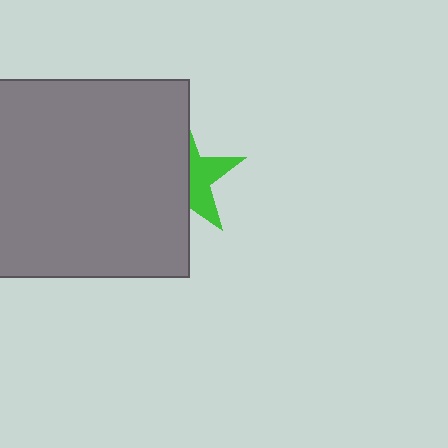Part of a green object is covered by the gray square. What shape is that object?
It is a star.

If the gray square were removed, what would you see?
You would see the complete green star.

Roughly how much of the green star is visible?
A small part of it is visible (roughly 41%).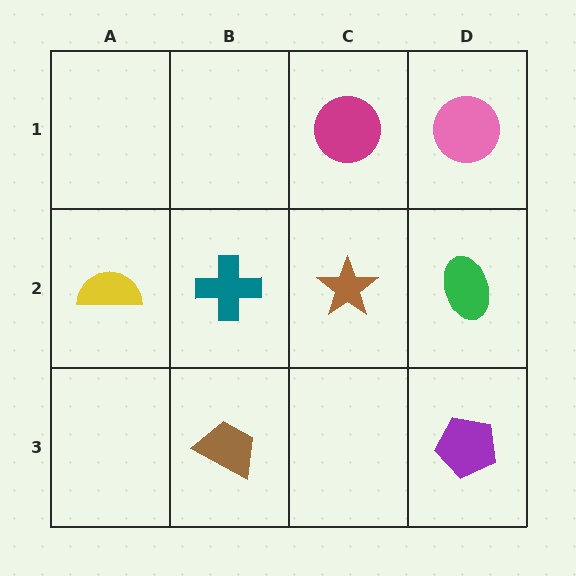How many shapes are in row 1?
2 shapes.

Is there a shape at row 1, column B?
No, that cell is empty.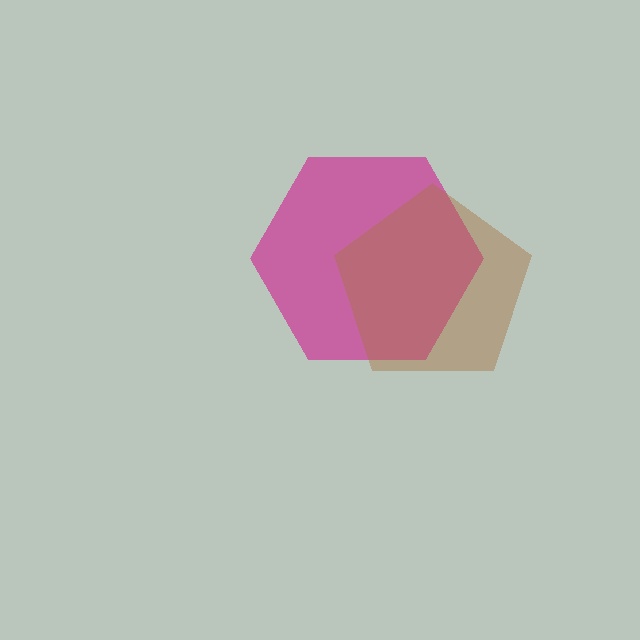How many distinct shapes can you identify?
There are 2 distinct shapes: a magenta hexagon, a brown pentagon.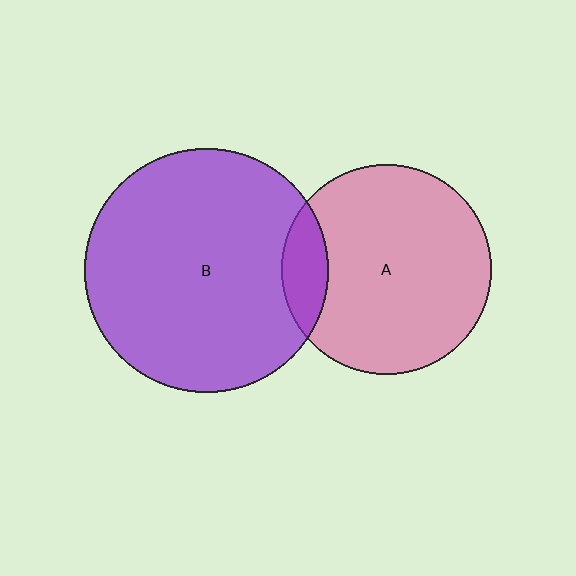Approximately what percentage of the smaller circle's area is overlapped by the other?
Approximately 15%.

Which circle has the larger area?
Circle B (purple).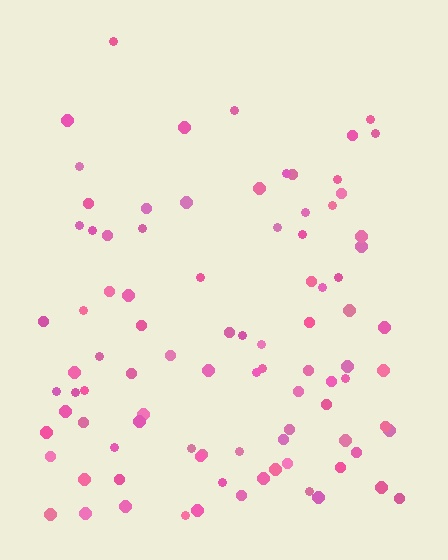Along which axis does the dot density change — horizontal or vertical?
Vertical.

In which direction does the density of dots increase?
From top to bottom, with the bottom side densest.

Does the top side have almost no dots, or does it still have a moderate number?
Still a moderate number, just noticeably fewer than the bottom.